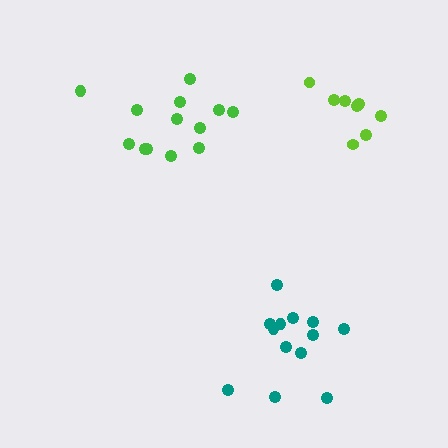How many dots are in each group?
Group 1: 13 dots, Group 2: 8 dots, Group 3: 13 dots (34 total).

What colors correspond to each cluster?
The clusters are colored: green, lime, teal.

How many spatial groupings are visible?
There are 3 spatial groupings.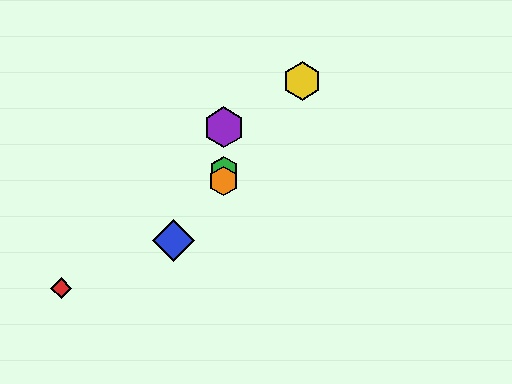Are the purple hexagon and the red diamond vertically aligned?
No, the purple hexagon is at x≈224 and the red diamond is at x≈61.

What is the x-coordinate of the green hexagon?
The green hexagon is at x≈224.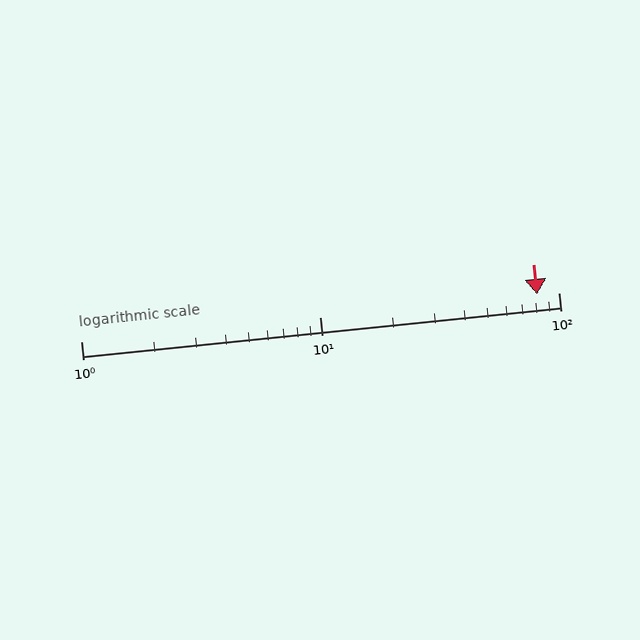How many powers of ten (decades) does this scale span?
The scale spans 2 decades, from 1 to 100.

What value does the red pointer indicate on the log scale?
The pointer indicates approximately 81.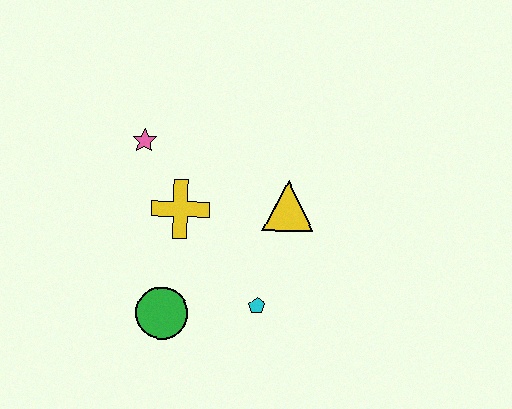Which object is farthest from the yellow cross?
The cyan pentagon is farthest from the yellow cross.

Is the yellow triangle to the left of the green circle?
No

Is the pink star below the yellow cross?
No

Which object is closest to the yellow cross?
The pink star is closest to the yellow cross.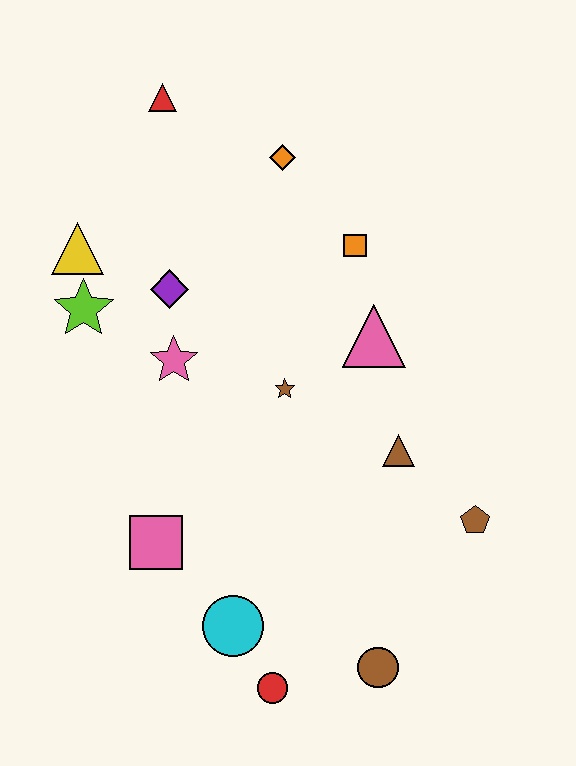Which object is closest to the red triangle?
The orange diamond is closest to the red triangle.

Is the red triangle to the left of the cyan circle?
Yes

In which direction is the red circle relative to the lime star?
The red circle is below the lime star.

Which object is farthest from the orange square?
The red circle is farthest from the orange square.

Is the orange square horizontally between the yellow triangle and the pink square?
No